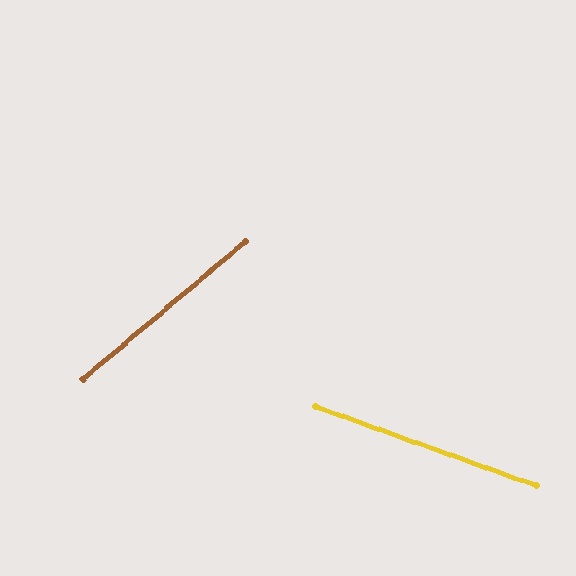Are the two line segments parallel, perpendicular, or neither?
Neither parallel nor perpendicular — they differ by about 60°.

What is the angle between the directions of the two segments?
Approximately 60 degrees.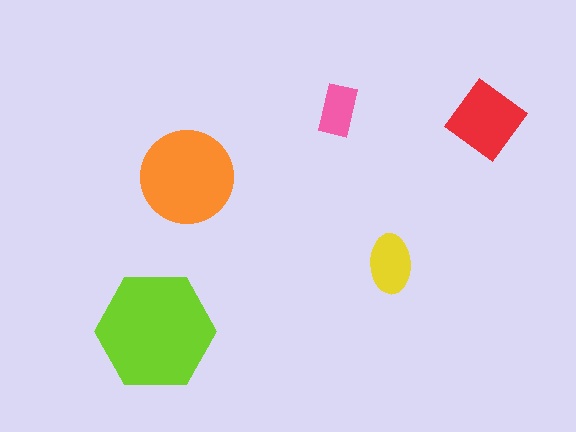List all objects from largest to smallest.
The lime hexagon, the orange circle, the red diamond, the yellow ellipse, the pink rectangle.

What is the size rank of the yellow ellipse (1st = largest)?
4th.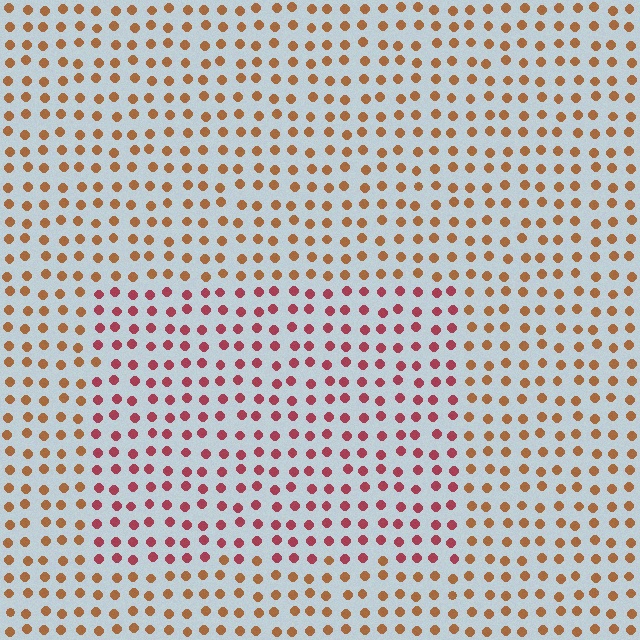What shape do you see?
I see a rectangle.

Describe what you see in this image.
The image is filled with small brown elements in a uniform arrangement. A rectangle-shaped region is visible where the elements are tinted to a slightly different hue, forming a subtle color boundary.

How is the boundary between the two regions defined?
The boundary is defined purely by a slight shift in hue (about 38 degrees). Spacing, size, and orientation are identical on both sides.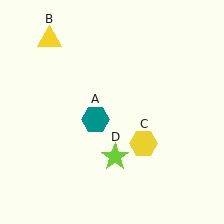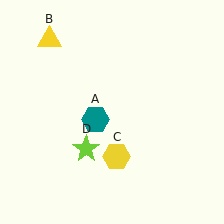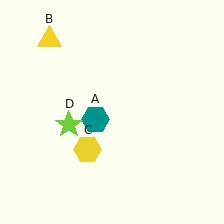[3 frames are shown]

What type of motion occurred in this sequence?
The yellow hexagon (object C), lime star (object D) rotated clockwise around the center of the scene.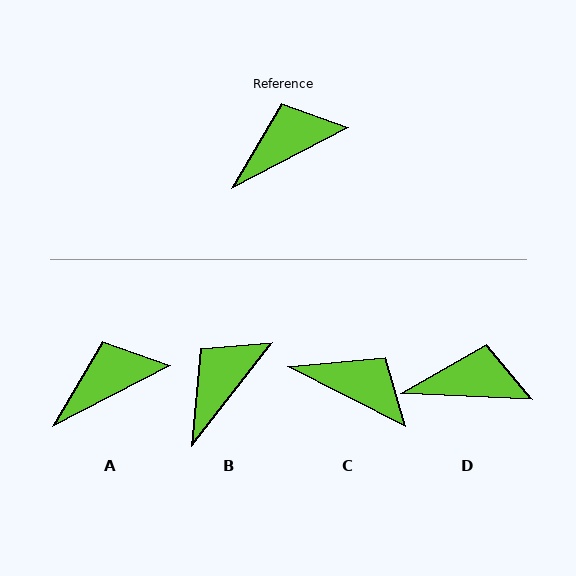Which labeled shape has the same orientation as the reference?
A.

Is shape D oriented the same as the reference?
No, it is off by about 29 degrees.